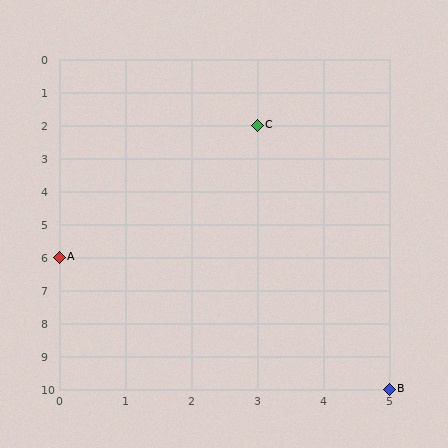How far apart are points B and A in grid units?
Points B and A are 5 columns and 4 rows apart (about 6.4 grid units diagonally).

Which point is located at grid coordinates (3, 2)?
Point C is at (3, 2).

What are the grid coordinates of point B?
Point B is at grid coordinates (5, 10).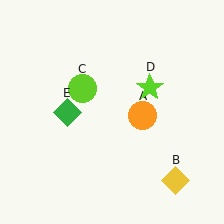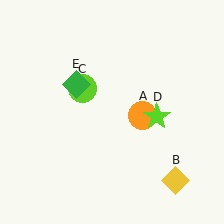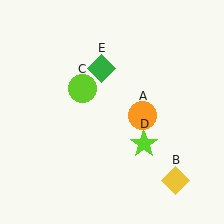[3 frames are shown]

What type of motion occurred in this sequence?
The lime star (object D), green diamond (object E) rotated clockwise around the center of the scene.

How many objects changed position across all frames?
2 objects changed position: lime star (object D), green diamond (object E).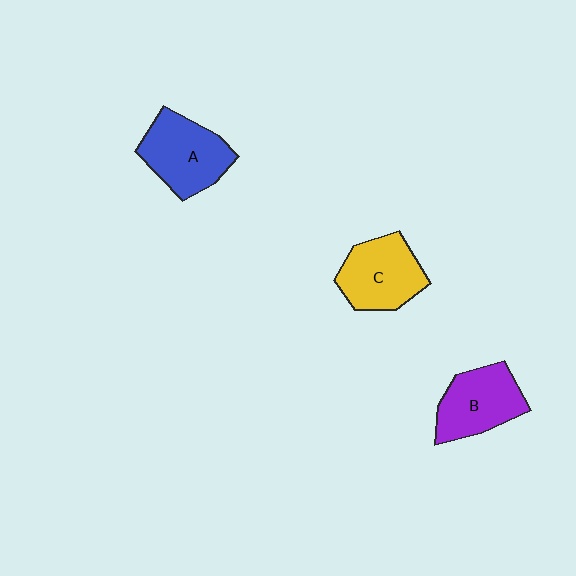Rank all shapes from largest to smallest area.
From largest to smallest: A (blue), C (yellow), B (purple).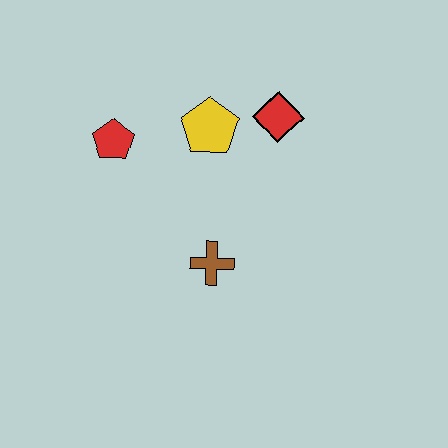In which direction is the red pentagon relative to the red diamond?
The red pentagon is to the left of the red diamond.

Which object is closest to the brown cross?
The yellow pentagon is closest to the brown cross.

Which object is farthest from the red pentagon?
The red diamond is farthest from the red pentagon.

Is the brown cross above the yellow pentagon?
No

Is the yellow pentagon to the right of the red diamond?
No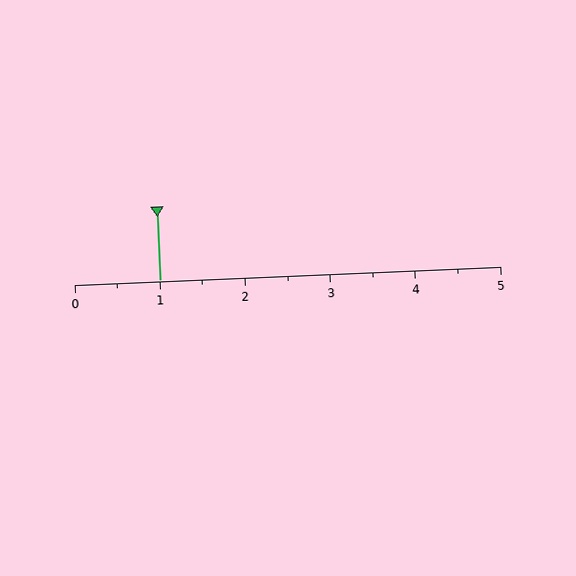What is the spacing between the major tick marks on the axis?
The major ticks are spaced 1 apart.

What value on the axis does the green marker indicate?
The marker indicates approximately 1.